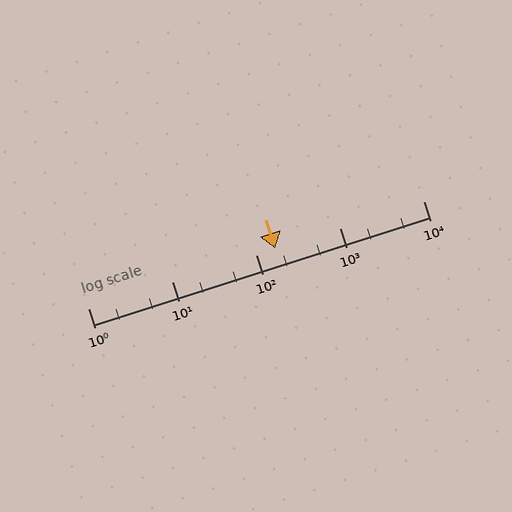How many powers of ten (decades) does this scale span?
The scale spans 4 decades, from 1 to 10000.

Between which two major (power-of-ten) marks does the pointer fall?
The pointer is between 100 and 1000.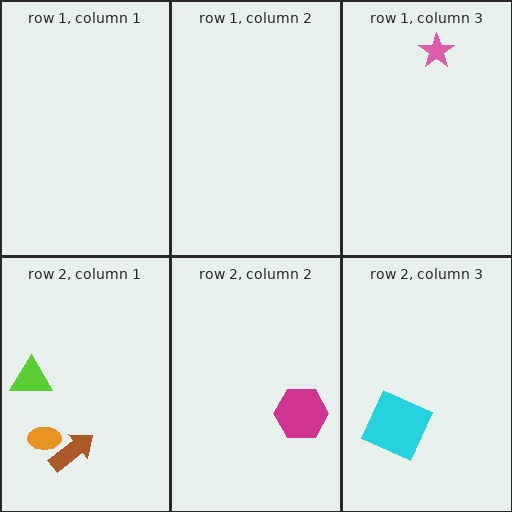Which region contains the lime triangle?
The row 2, column 1 region.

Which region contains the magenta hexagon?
The row 2, column 2 region.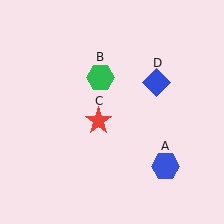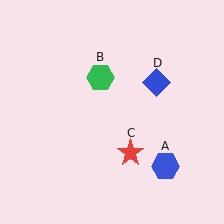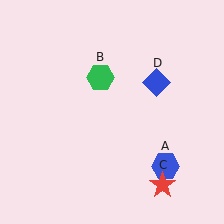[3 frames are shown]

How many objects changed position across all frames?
1 object changed position: red star (object C).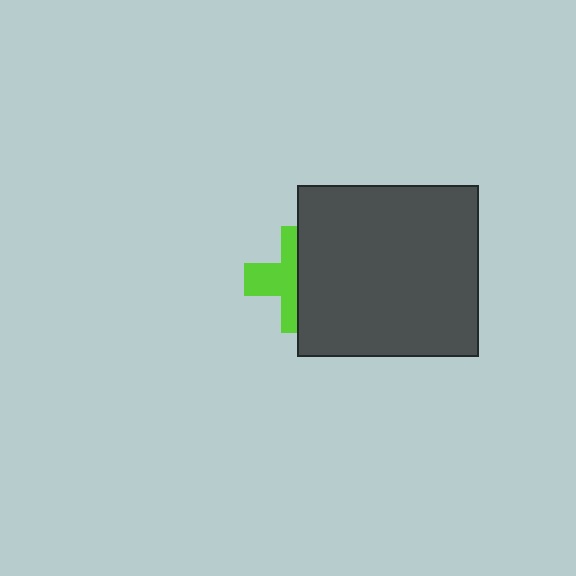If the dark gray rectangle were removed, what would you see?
You would see the complete lime cross.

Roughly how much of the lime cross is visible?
About half of it is visible (roughly 50%).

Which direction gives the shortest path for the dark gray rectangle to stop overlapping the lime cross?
Moving right gives the shortest separation.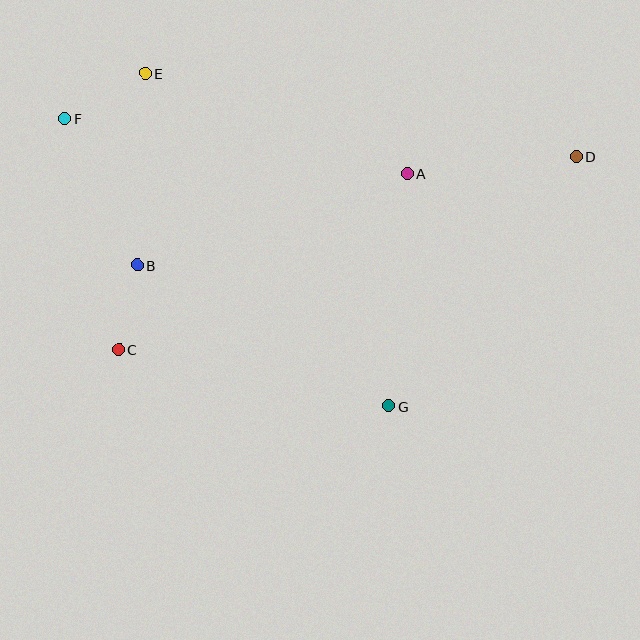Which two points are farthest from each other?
Points D and F are farthest from each other.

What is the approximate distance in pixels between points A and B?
The distance between A and B is approximately 285 pixels.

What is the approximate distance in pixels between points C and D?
The distance between C and D is approximately 497 pixels.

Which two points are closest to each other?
Points B and C are closest to each other.